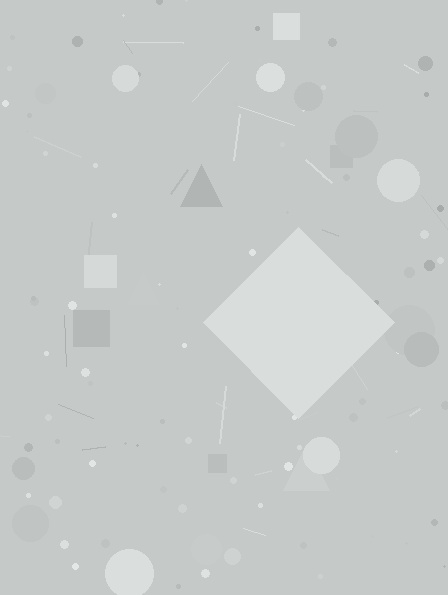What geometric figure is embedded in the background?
A diamond is embedded in the background.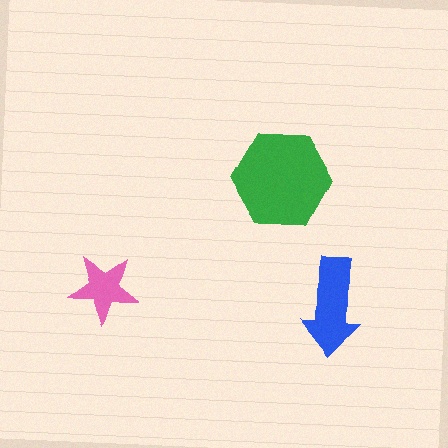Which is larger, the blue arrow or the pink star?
The blue arrow.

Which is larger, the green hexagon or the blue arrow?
The green hexagon.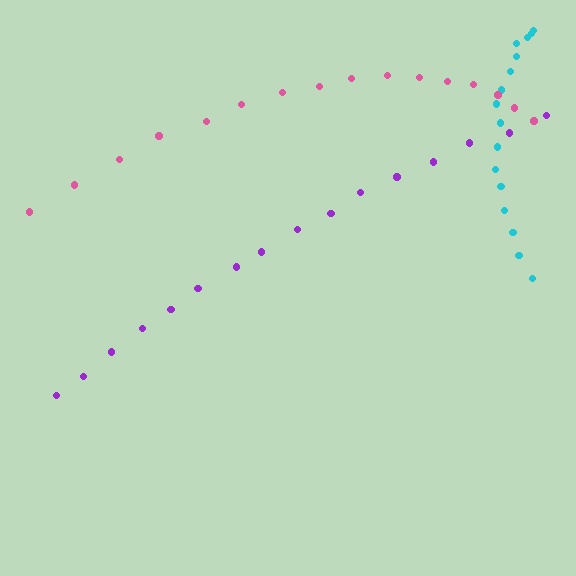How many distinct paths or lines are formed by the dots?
There are 3 distinct paths.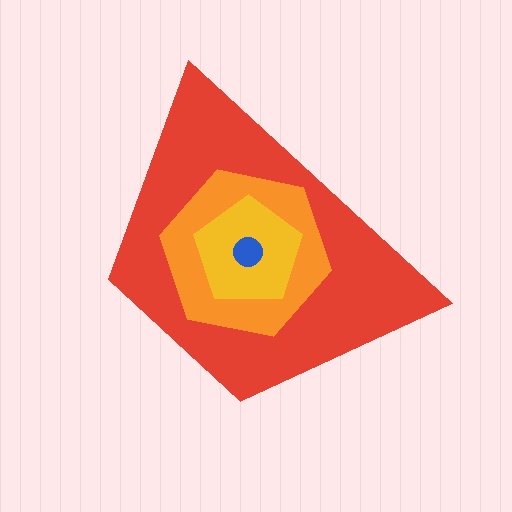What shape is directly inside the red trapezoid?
The orange hexagon.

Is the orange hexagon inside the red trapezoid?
Yes.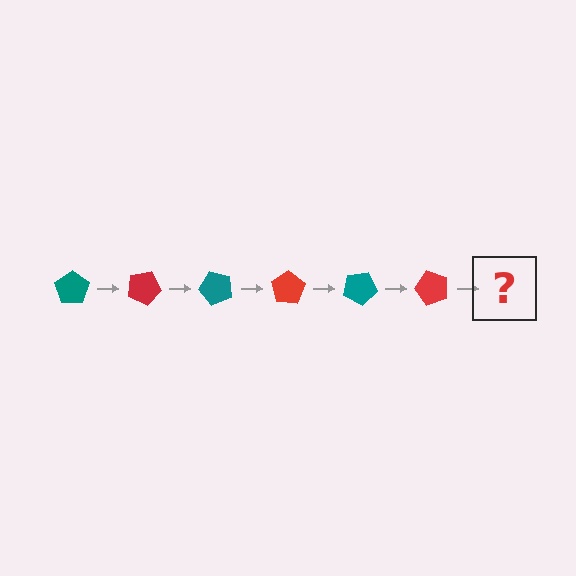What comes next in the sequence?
The next element should be a teal pentagon, rotated 150 degrees from the start.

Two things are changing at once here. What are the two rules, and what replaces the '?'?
The two rules are that it rotates 25 degrees each step and the color cycles through teal and red. The '?' should be a teal pentagon, rotated 150 degrees from the start.